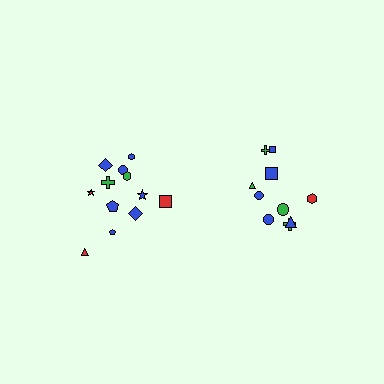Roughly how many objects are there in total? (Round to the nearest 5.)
Roughly 20 objects in total.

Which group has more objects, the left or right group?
The left group.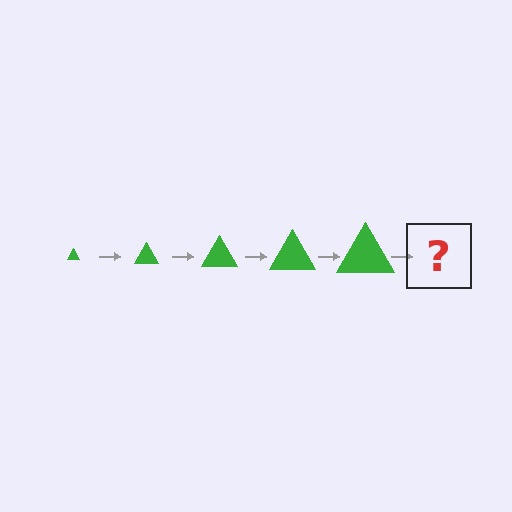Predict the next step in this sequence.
The next step is a green triangle, larger than the previous one.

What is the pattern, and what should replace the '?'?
The pattern is that the triangle gets progressively larger each step. The '?' should be a green triangle, larger than the previous one.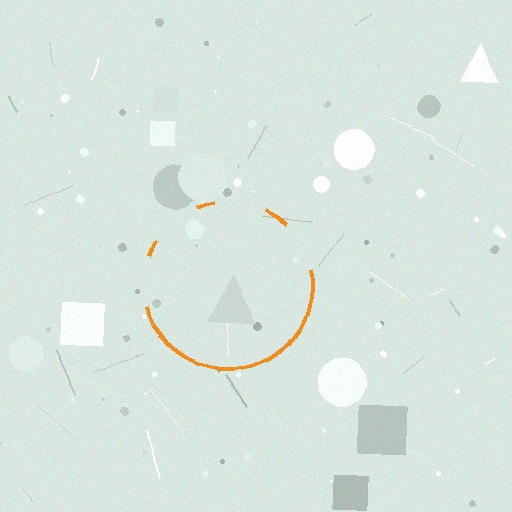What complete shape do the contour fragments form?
The contour fragments form a circle.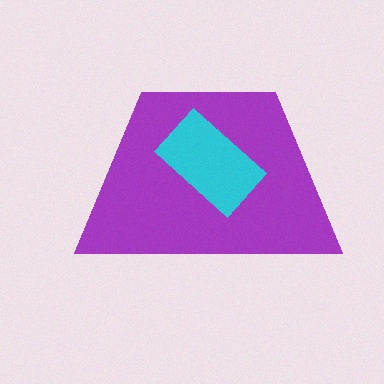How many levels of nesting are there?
2.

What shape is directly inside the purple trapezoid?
The cyan rectangle.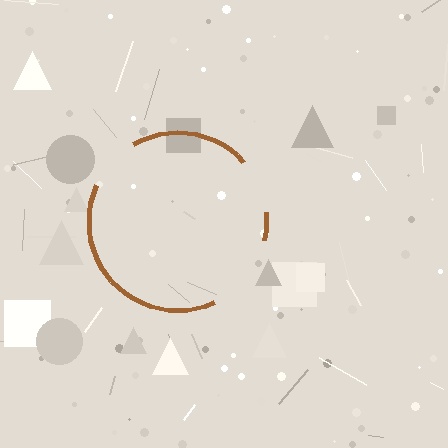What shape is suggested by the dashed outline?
The dashed outline suggests a circle.